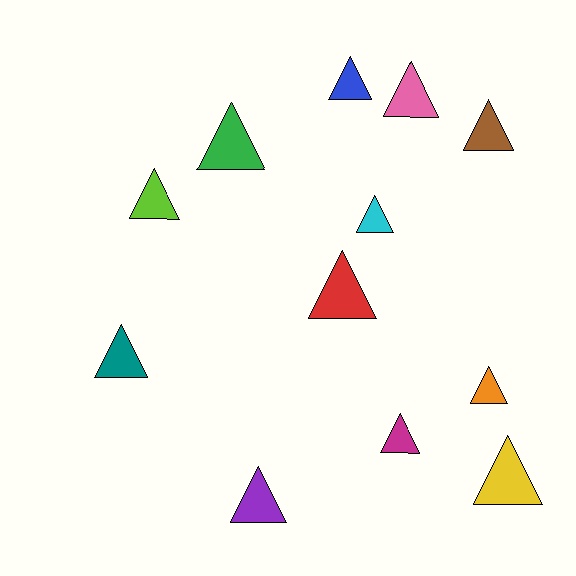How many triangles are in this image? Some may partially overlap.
There are 12 triangles.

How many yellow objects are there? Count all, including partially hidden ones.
There is 1 yellow object.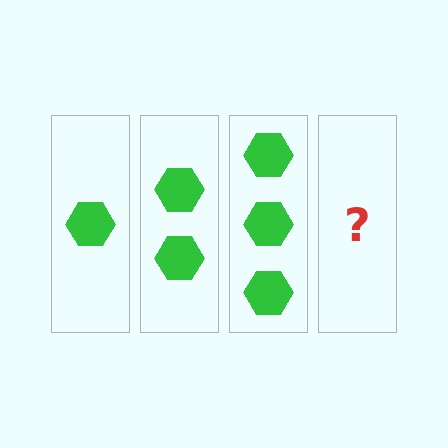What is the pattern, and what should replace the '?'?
The pattern is that each step adds one more hexagon. The '?' should be 4 hexagons.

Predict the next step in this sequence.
The next step is 4 hexagons.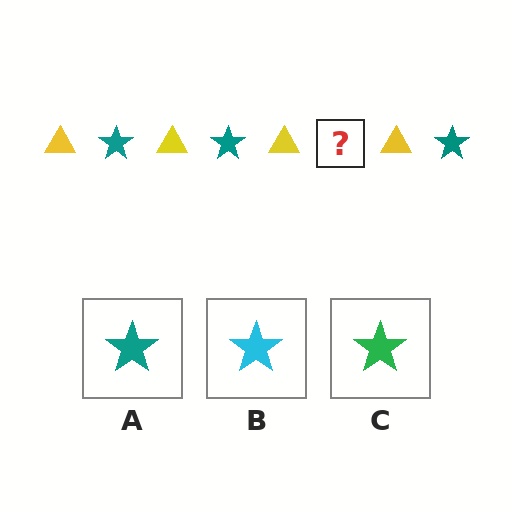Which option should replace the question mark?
Option A.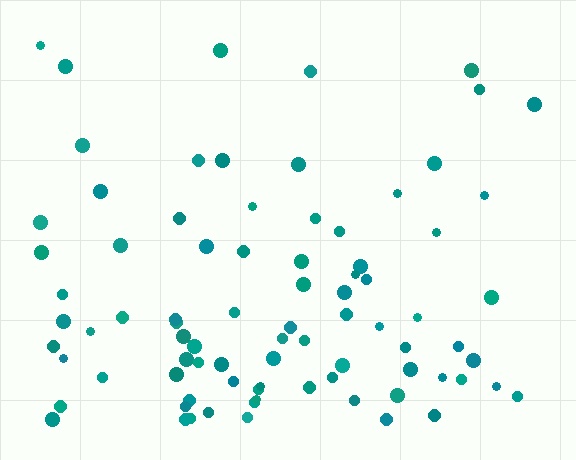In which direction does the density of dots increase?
From top to bottom, with the bottom side densest.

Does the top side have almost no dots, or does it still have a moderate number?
Still a moderate number, just noticeably fewer than the bottom.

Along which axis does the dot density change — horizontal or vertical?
Vertical.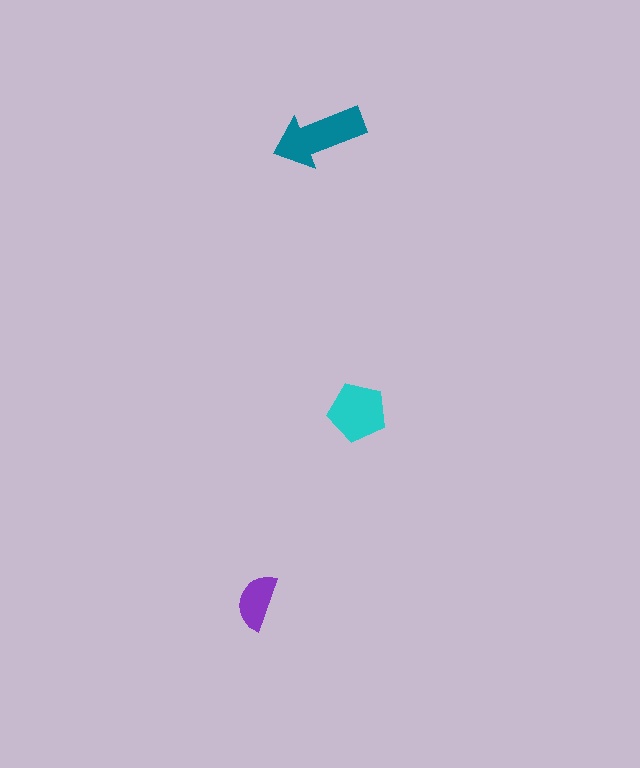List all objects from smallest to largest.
The purple semicircle, the cyan pentagon, the teal arrow.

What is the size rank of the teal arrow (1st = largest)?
1st.